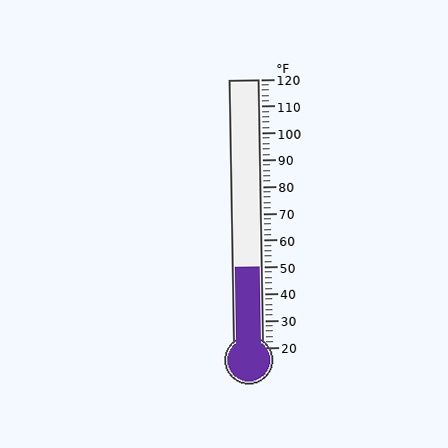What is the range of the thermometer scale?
The thermometer scale ranges from 20°F to 120°F.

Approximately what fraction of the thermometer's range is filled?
The thermometer is filled to approximately 30% of its range.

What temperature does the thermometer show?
The thermometer shows approximately 50°F.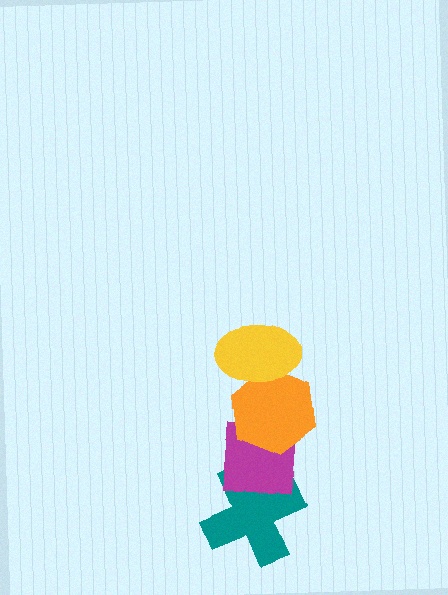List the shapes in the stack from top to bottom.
From top to bottom: the yellow ellipse, the orange hexagon, the magenta square, the teal cross.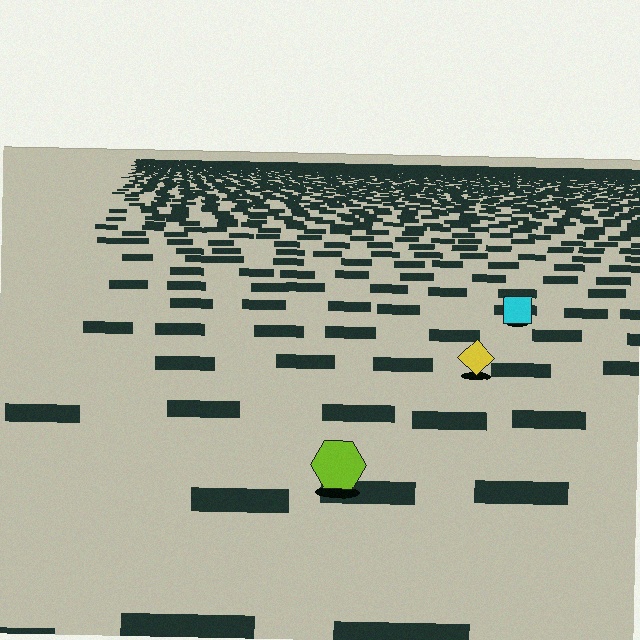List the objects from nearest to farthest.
From nearest to farthest: the lime hexagon, the yellow diamond, the cyan square.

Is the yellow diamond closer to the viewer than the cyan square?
Yes. The yellow diamond is closer — you can tell from the texture gradient: the ground texture is coarser near it.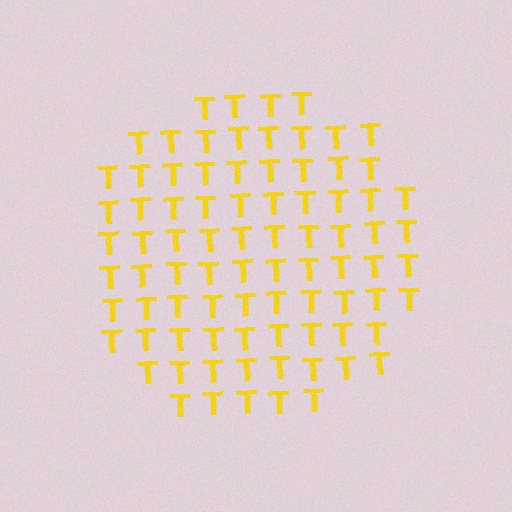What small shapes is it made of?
It is made of small letter T's.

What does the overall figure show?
The overall figure shows a circle.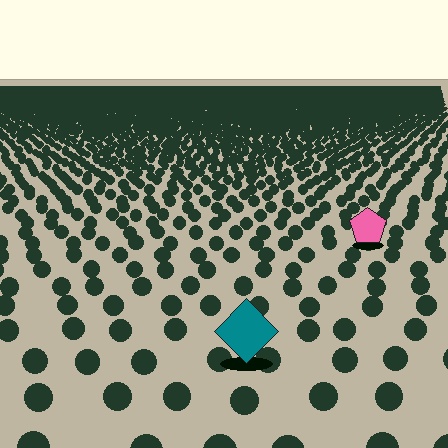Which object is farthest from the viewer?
The pink pentagon is farthest from the viewer. It appears smaller and the ground texture around it is denser.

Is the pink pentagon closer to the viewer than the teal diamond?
No. The teal diamond is closer — you can tell from the texture gradient: the ground texture is coarser near it.